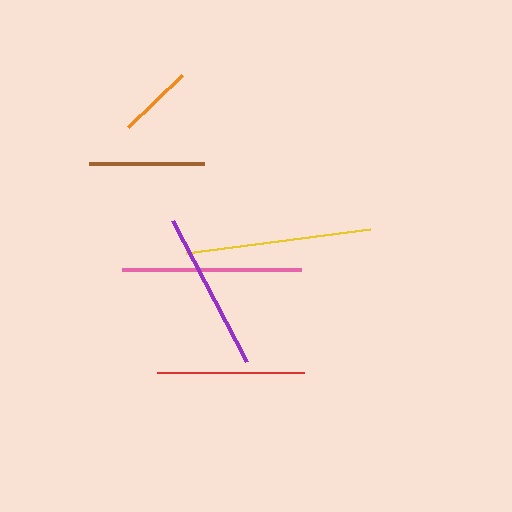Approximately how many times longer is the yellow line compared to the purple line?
The yellow line is approximately 1.2 times the length of the purple line.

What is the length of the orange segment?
The orange segment is approximately 75 pixels long.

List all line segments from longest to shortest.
From longest to shortest: yellow, pink, purple, red, brown, orange.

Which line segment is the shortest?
The orange line is the shortest at approximately 75 pixels.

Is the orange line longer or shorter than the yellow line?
The yellow line is longer than the orange line.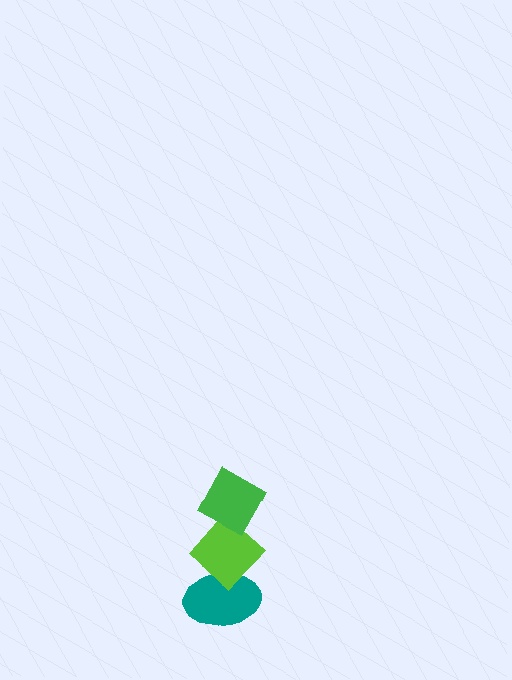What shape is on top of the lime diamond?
The green diamond is on top of the lime diamond.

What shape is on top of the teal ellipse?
The lime diamond is on top of the teal ellipse.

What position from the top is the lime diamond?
The lime diamond is 2nd from the top.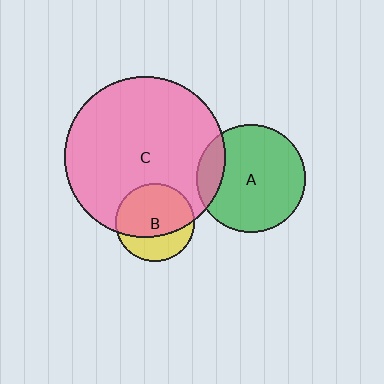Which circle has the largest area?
Circle C (pink).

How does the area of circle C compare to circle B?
Approximately 4.2 times.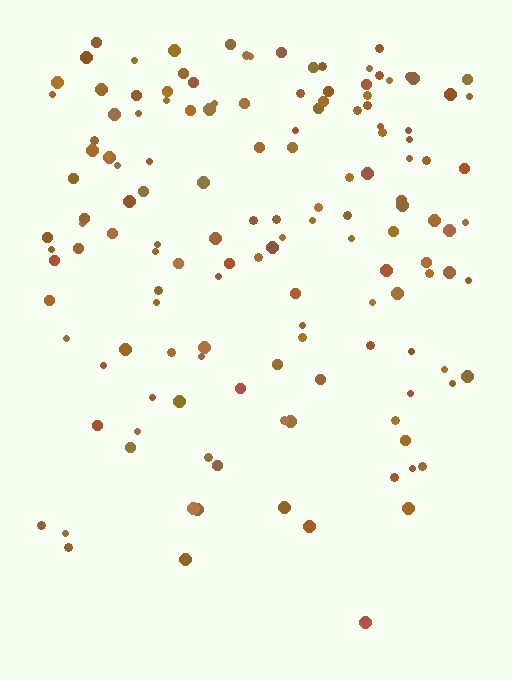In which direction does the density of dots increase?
From bottom to top, with the top side densest.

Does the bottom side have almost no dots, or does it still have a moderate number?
Still a moderate number, just noticeably fewer than the top.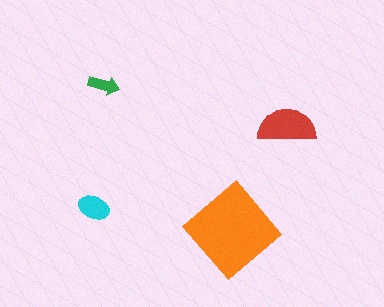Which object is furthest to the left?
The cyan ellipse is leftmost.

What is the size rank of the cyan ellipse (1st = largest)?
3rd.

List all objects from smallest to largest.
The green arrow, the cyan ellipse, the red semicircle, the orange diamond.